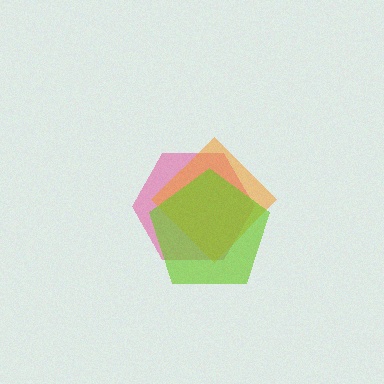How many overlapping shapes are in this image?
There are 3 overlapping shapes in the image.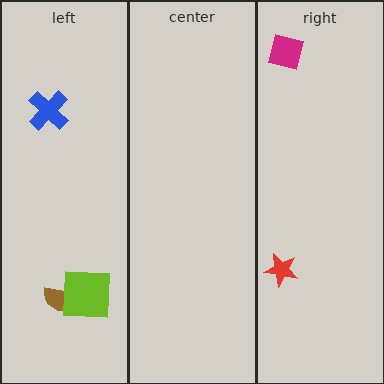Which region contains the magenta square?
The right region.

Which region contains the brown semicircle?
The left region.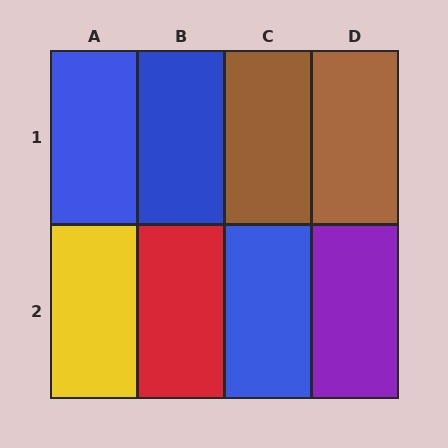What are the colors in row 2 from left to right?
Yellow, red, blue, purple.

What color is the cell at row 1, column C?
Brown.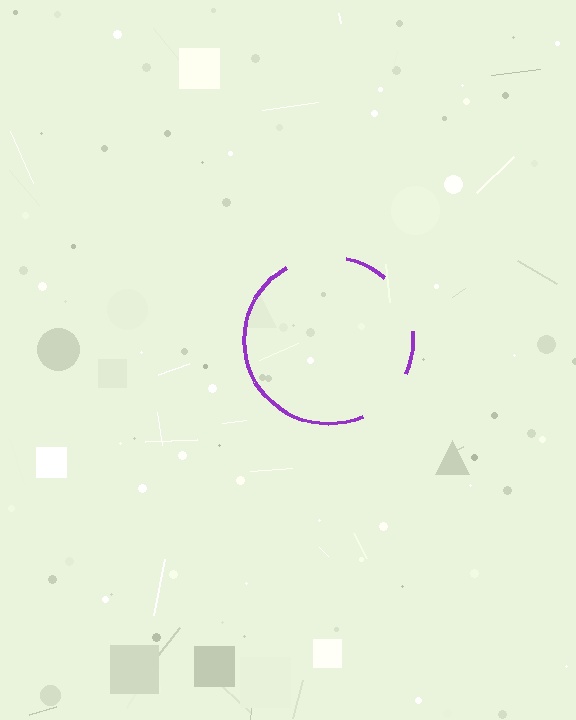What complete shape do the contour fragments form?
The contour fragments form a circle.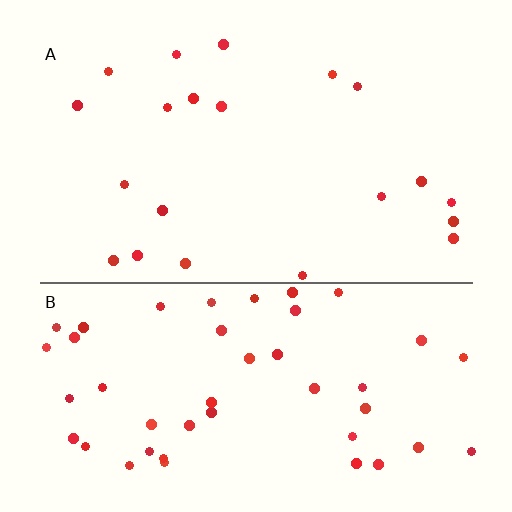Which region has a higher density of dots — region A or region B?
B (the bottom).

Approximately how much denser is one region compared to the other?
Approximately 2.3× — region B over region A.